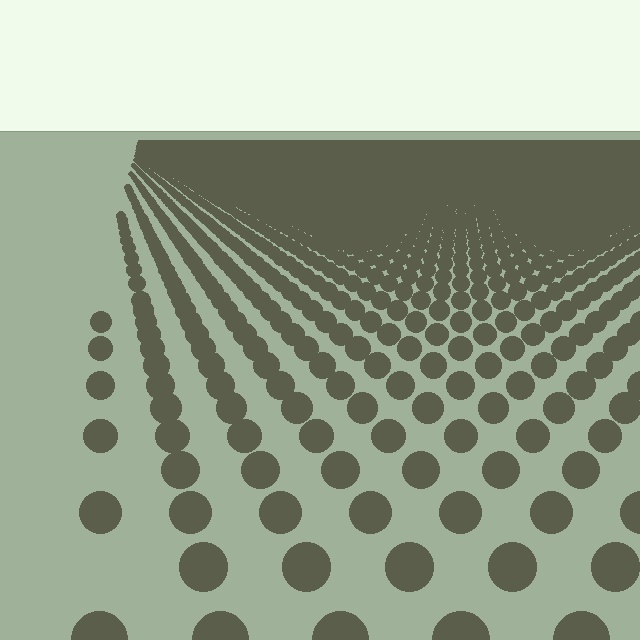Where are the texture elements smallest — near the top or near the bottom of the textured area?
Near the top.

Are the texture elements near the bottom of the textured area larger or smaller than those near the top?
Larger. Near the bottom, elements are closer to the viewer and appear at a bigger on-screen size.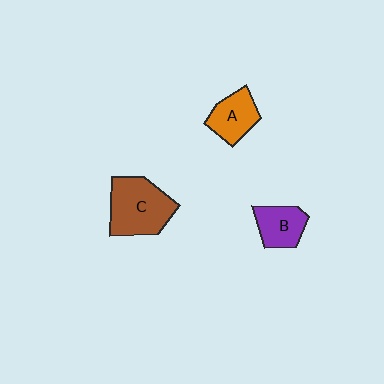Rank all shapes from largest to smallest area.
From largest to smallest: C (brown), A (orange), B (purple).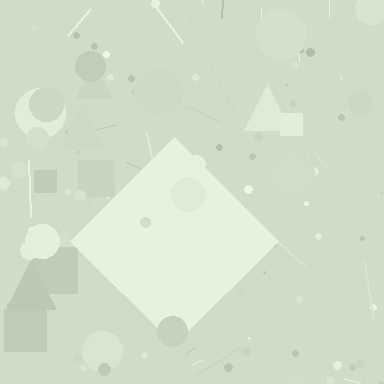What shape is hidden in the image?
A diamond is hidden in the image.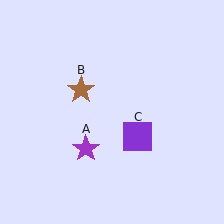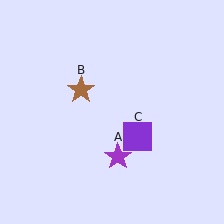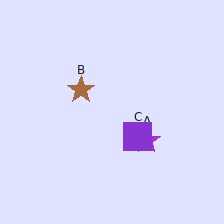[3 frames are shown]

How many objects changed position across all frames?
1 object changed position: purple star (object A).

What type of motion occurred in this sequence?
The purple star (object A) rotated counterclockwise around the center of the scene.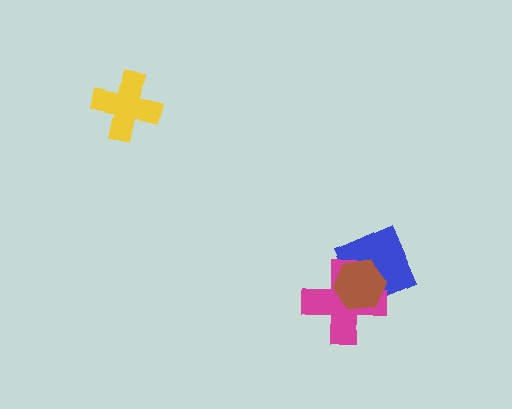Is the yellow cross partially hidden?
No, no other shape covers it.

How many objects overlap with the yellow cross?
0 objects overlap with the yellow cross.